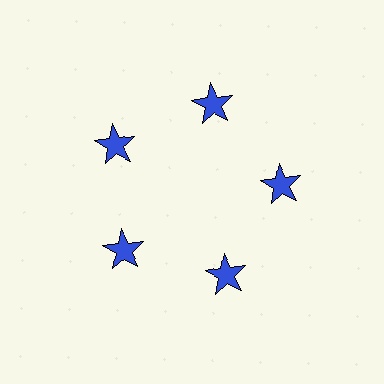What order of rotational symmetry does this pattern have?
This pattern has 5-fold rotational symmetry.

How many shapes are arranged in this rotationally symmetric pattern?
There are 5 shapes, arranged in 5 groups of 1.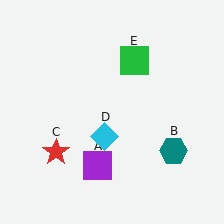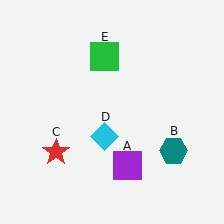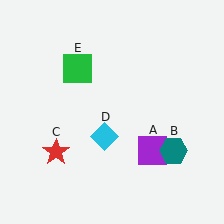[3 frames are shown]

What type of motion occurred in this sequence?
The purple square (object A), green square (object E) rotated counterclockwise around the center of the scene.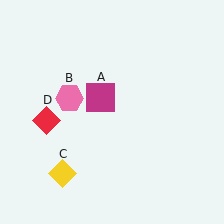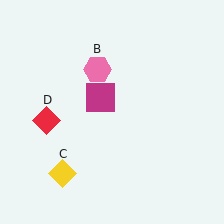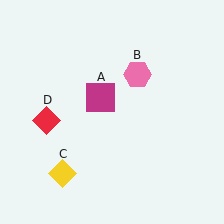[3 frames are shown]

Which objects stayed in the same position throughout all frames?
Magenta square (object A) and yellow diamond (object C) and red diamond (object D) remained stationary.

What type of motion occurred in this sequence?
The pink hexagon (object B) rotated clockwise around the center of the scene.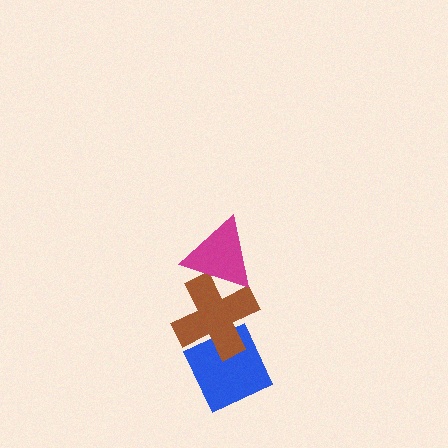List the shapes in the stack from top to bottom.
From top to bottom: the magenta triangle, the brown cross, the blue diamond.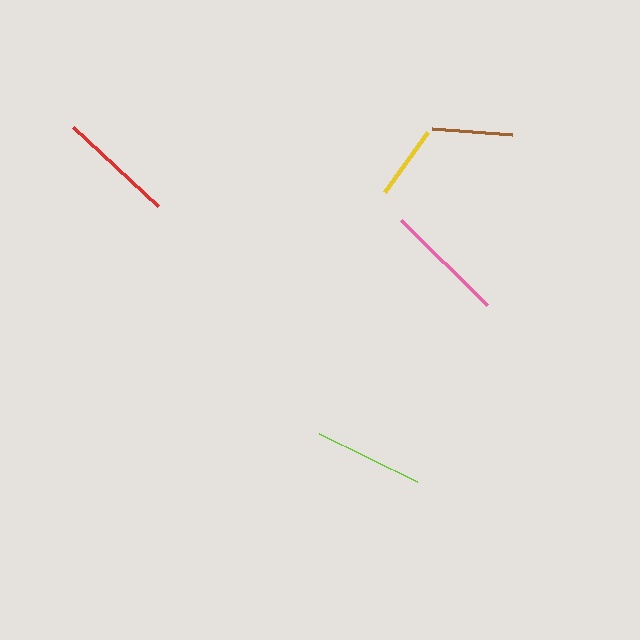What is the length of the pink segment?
The pink segment is approximately 121 pixels long.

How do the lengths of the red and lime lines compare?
The red and lime lines are approximately the same length.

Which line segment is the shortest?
The yellow line is the shortest at approximately 73 pixels.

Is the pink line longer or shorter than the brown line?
The pink line is longer than the brown line.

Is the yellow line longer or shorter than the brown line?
The brown line is longer than the yellow line.